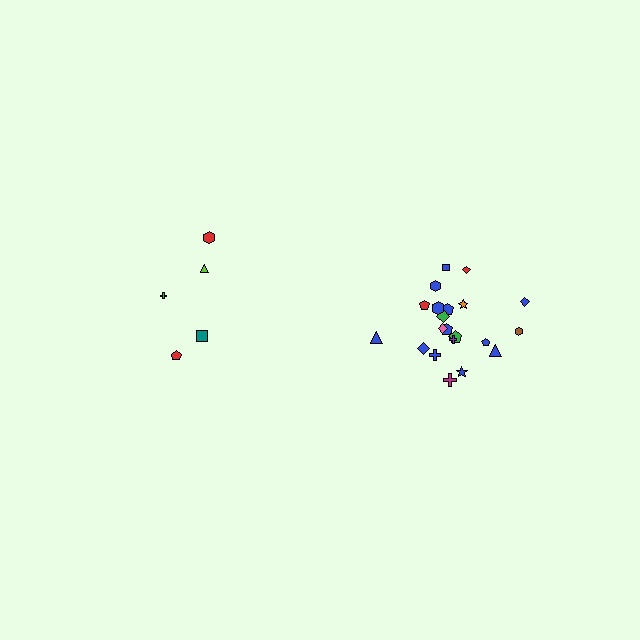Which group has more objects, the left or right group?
The right group.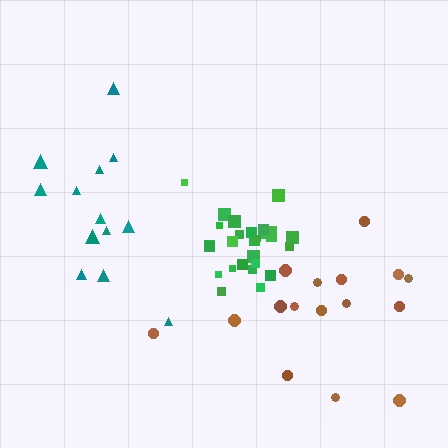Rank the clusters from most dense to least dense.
green, teal, brown.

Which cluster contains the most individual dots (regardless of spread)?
Green (28).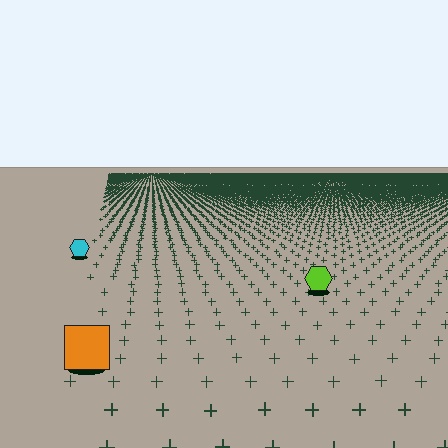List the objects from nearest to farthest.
From nearest to farthest: the orange square, the lime hexagon, the cyan hexagon.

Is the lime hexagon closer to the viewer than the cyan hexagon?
Yes. The lime hexagon is closer — you can tell from the texture gradient: the ground texture is coarser near it.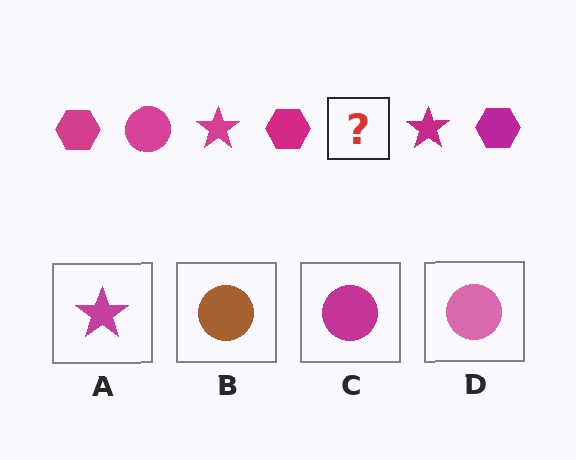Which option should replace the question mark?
Option C.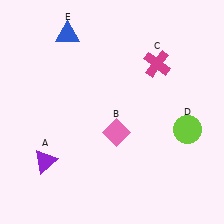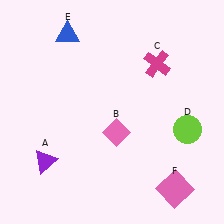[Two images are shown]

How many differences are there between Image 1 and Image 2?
There is 1 difference between the two images.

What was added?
A pink square (F) was added in Image 2.